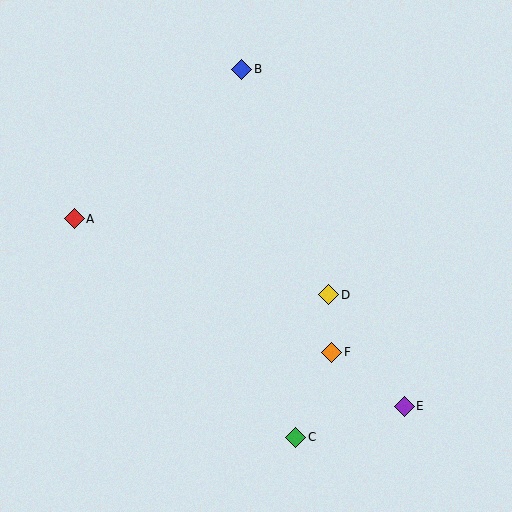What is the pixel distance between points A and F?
The distance between A and F is 290 pixels.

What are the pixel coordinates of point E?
Point E is at (404, 406).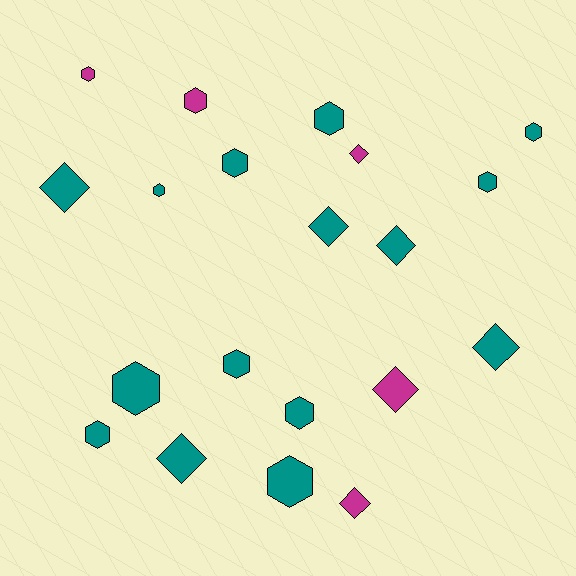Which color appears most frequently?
Teal, with 15 objects.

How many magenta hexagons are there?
There are 2 magenta hexagons.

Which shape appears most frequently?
Hexagon, with 12 objects.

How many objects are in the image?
There are 20 objects.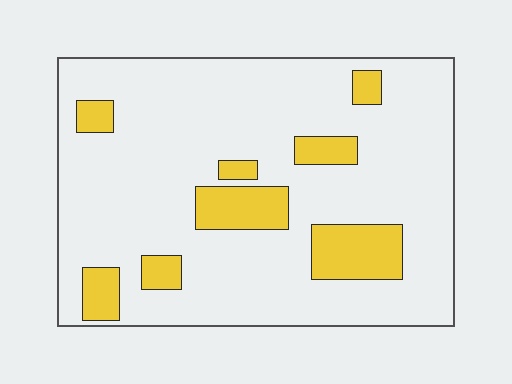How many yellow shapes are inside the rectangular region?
8.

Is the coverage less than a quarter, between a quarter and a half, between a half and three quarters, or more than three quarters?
Less than a quarter.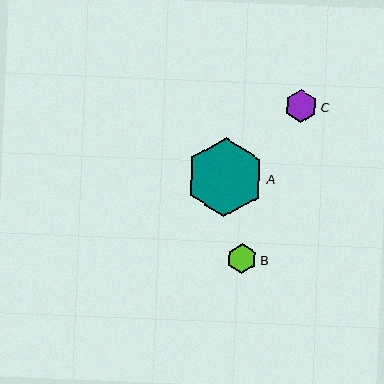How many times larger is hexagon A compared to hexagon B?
Hexagon A is approximately 2.6 times the size of hexagon B.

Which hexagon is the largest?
Hexagon A is the largest with a size of approximately 78 pixels.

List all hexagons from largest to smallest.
From largest to smallest: A, C, B.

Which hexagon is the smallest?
Hexagon B is the smallest with a size of approximately 30 pixels.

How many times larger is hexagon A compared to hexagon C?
Hexagon A is approximately 2.4 times the size of hexagon C.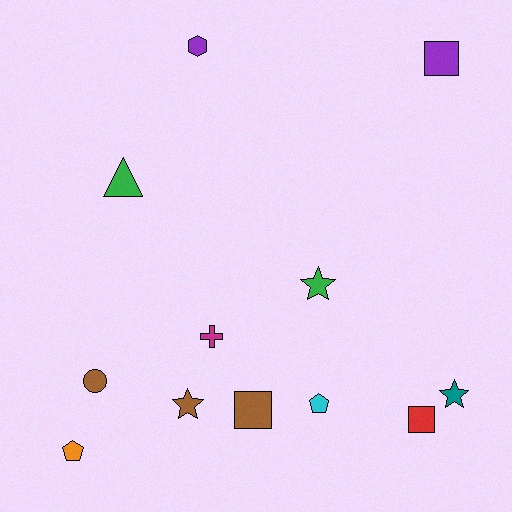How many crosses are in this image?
There is 1 cross.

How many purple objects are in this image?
There are 2 purple objects.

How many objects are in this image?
There are 12 objects.